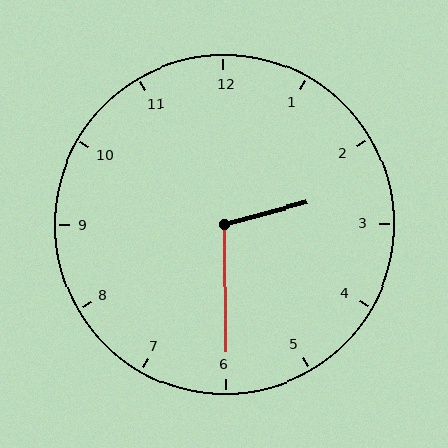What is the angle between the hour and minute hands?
Approximately 105 degrees.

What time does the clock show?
2:30.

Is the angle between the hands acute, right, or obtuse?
It is obtuse.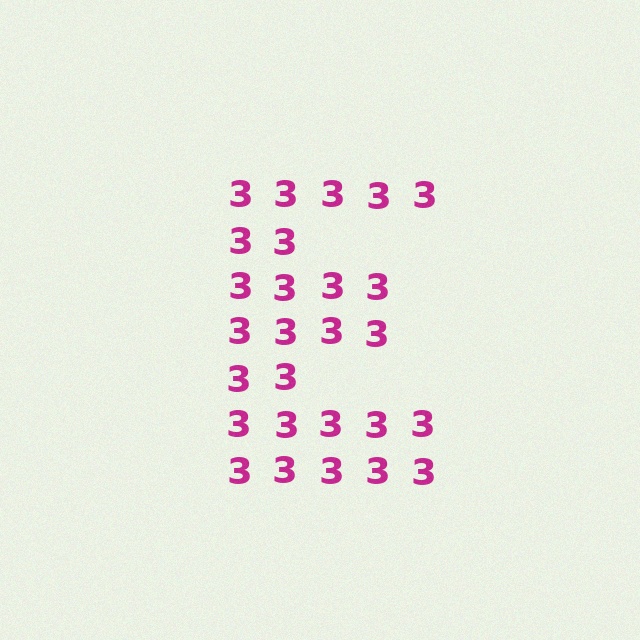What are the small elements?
The small elements are digit 3's.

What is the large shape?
The large shape is the letter E.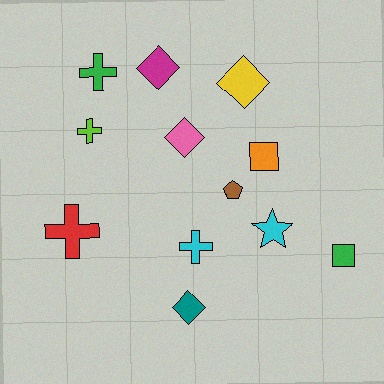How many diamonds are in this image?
There are 4 diamonds.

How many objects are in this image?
There are 12 objects.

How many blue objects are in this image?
There are no blue objects.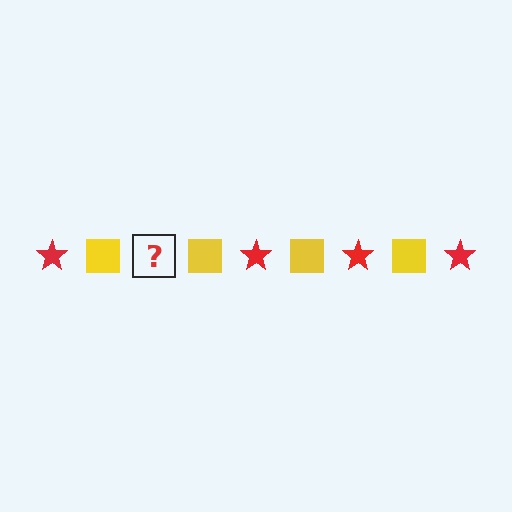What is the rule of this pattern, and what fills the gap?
The rule is that the pattern alternates between red star and yellow square. The gap should be filled with a red star.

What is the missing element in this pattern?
The missing element is a red star.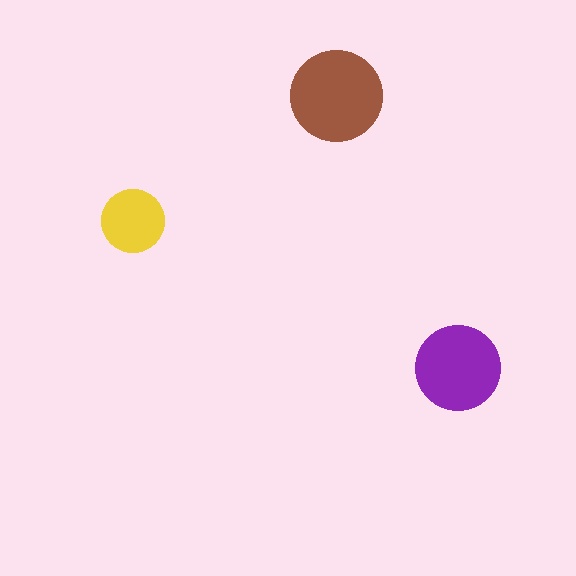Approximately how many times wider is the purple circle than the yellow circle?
About 1.5 times wider.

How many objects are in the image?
There are 3 objects in the image.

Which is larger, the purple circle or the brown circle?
The brown one.